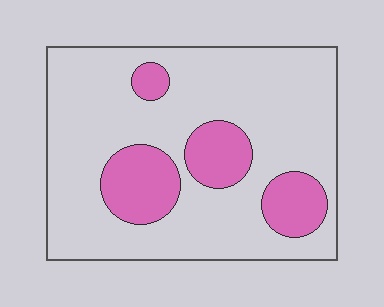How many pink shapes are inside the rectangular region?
4.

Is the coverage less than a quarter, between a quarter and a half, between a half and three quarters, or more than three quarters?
Less than a quarter.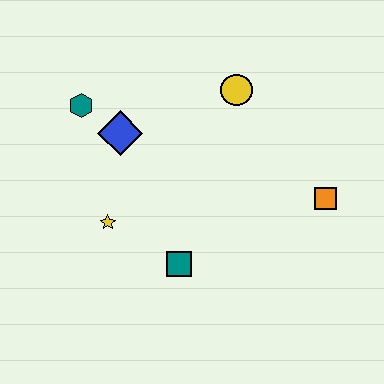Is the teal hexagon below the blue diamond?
No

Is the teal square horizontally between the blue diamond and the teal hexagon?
No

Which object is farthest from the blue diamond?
The orange square is farthest from the blue diamond.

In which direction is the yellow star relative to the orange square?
The yellow star is to the left of the orange square.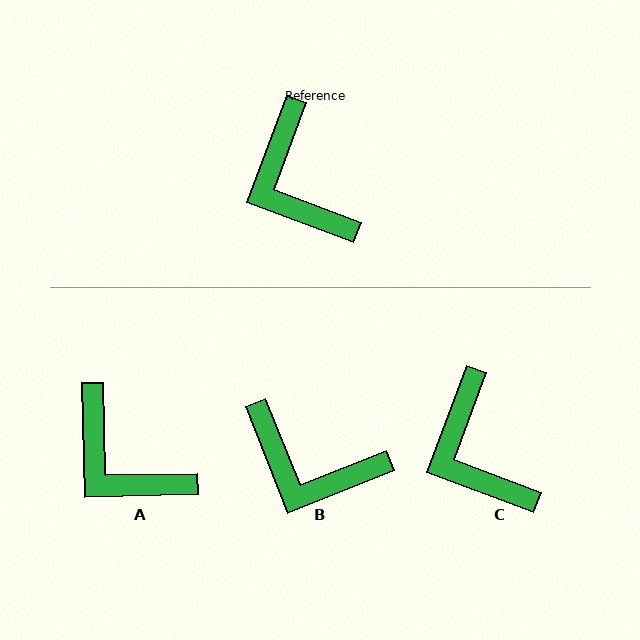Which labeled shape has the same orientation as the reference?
C.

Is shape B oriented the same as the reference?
No, it is off by about 42 degrees.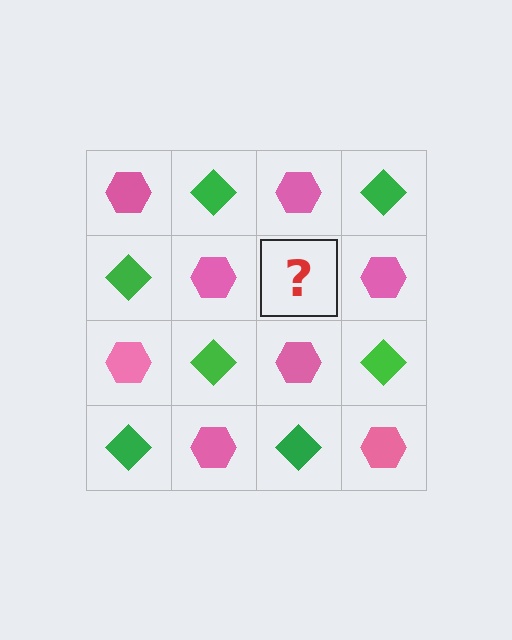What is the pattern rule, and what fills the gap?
The rule is that it alternates pink hexagon and green diamond in a checkerboard pattern. The gap should be filled with a green diamond.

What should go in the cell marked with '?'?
The missing cell should contain a green diamond.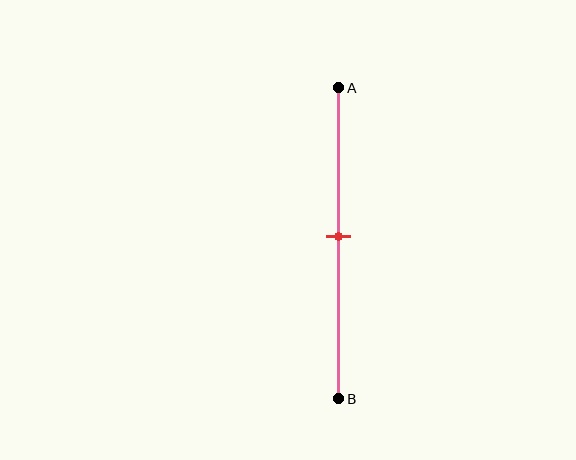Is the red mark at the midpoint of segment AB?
Yes, the mark is approximately at the midpoint.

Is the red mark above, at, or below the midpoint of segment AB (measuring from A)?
The red mark is approximately at the midpoint of segment AB.